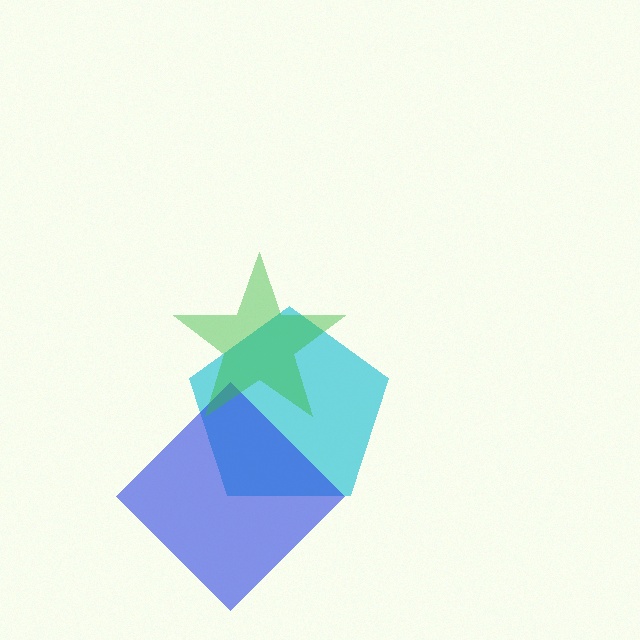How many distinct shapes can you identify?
There are 3 distinct shapes: a cyan pentagon, a blue diamond, a green star.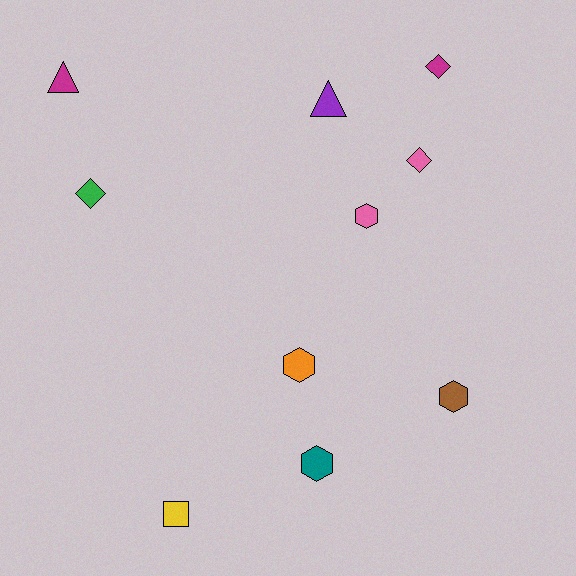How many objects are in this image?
There are 10 objects.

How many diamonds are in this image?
There are 3 diamonds.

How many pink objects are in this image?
There are 2 pink objects.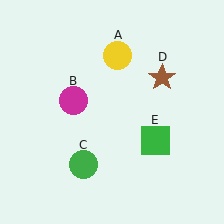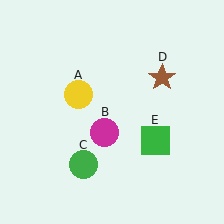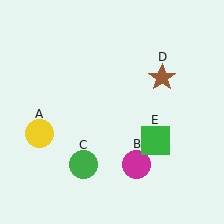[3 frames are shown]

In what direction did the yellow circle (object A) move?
The yellow circle (object A) moved down and to the left.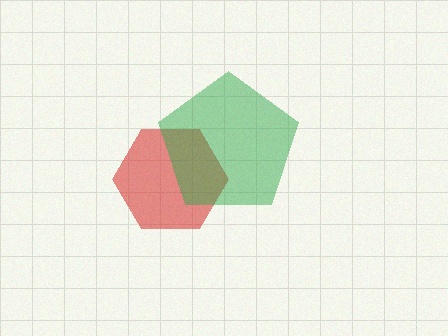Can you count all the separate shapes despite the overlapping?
Yes, there are 2 separate shapes.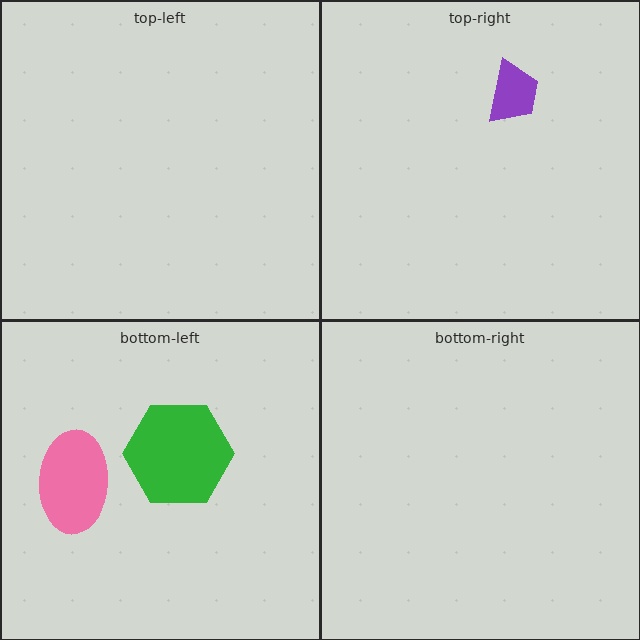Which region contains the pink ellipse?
The bottom-left region.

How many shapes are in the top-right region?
1.